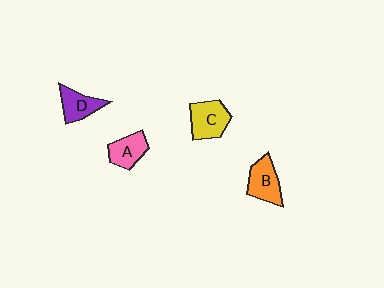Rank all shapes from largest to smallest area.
From largest to smallest: C (yellow), B (orange), A (pink), D (purple).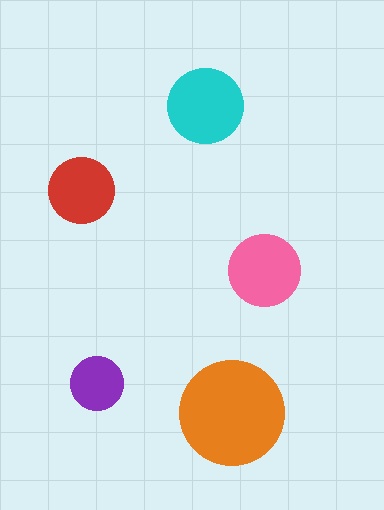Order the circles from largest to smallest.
the orange one, the cyan one, the pink one, the red one, the purple one.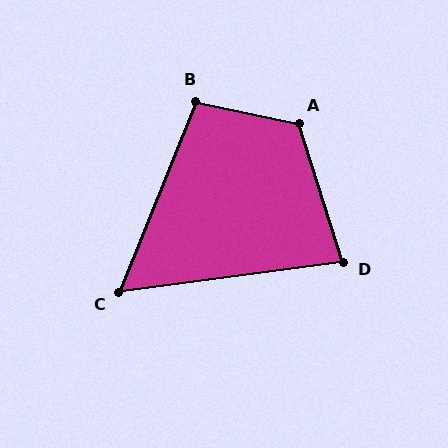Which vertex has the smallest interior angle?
C, at approximately 61 degrees.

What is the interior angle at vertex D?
Approximately 80 degrees (acute).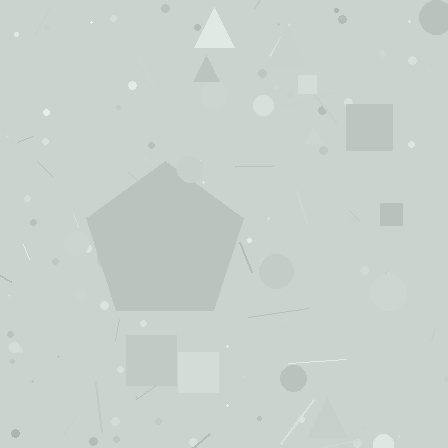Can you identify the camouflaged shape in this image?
The camouflaged shape is a pentagon.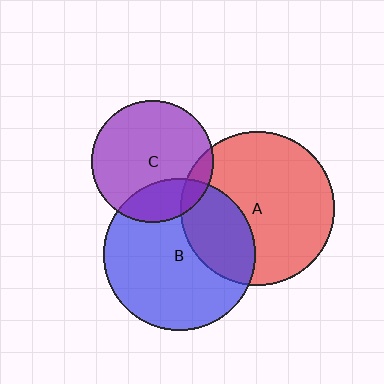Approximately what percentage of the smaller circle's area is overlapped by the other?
Approximately 25%.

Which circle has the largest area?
Circle A (red).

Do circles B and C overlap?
Yes.